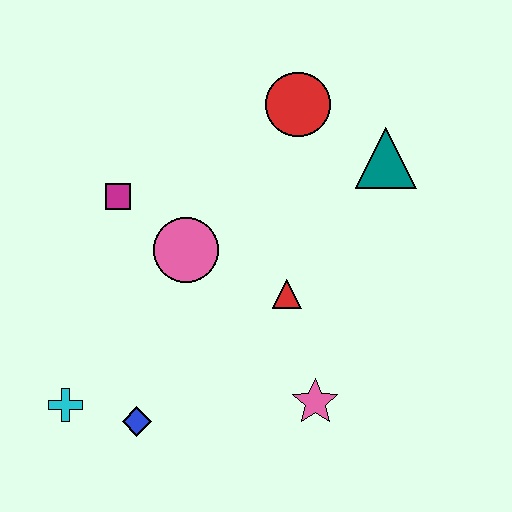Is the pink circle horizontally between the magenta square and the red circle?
Yes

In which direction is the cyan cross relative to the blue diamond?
The cyan cross is to the left of the blue diamond.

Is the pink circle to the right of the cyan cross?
Yes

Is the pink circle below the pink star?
No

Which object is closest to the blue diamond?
The cyan cross is closest to the blue diamond.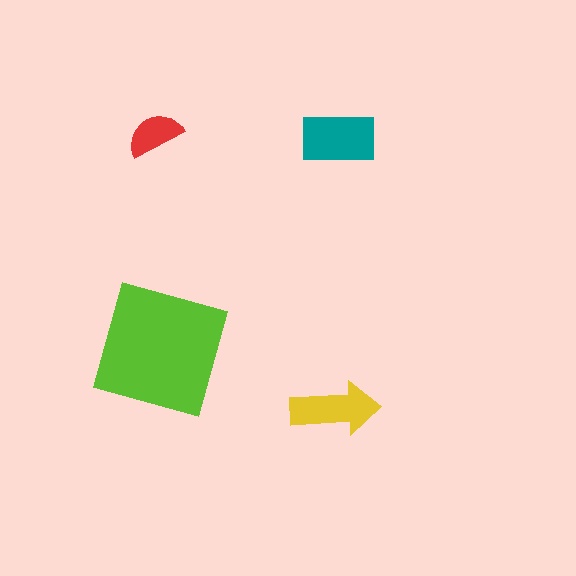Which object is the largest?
The lime square.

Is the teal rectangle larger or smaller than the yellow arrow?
Larger.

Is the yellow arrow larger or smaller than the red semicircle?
Larger.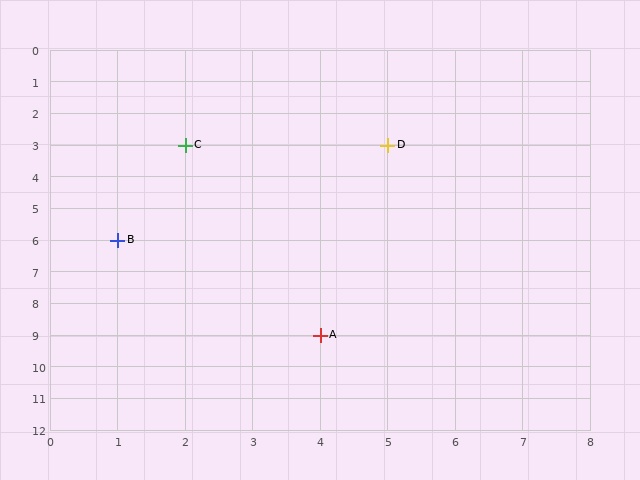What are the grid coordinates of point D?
Point D is at grid coordinates (5, 3).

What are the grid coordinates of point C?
Point C is at grid coordinates (2, 3).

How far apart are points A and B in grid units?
Points A and B are 3 columns and 3 rows apart (about 4.2 grid units diagonally).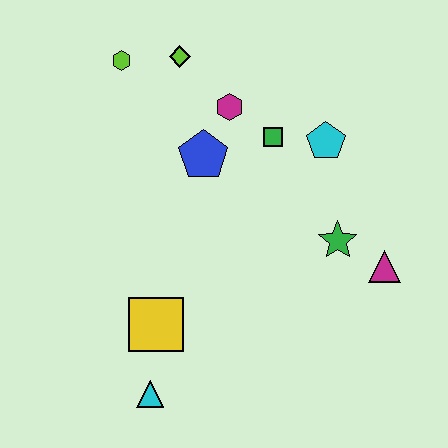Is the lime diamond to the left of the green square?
Yes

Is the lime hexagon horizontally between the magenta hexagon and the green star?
No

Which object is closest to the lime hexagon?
The lime diamond is closest to the lime hexagon.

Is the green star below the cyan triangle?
No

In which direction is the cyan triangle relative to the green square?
The cyan triangle is below the green square.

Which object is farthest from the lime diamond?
The cyan triangle is farthest from the lime diamond.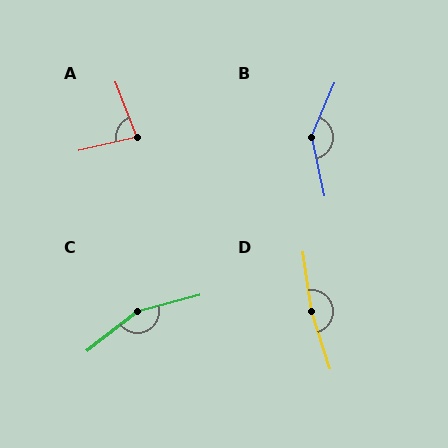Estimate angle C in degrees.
Approximately 157 degrees.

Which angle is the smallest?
A, at approximately 82 degrees.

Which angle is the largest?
D, at approximately 169 degrees.